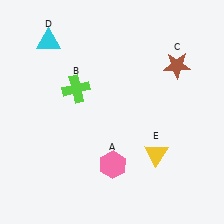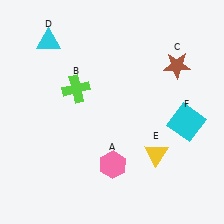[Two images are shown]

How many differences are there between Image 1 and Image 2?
There is 1 difference between the two images.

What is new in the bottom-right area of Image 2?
A cyan square (F) was added in the bottom-right area of Image 2.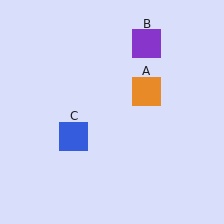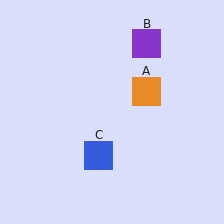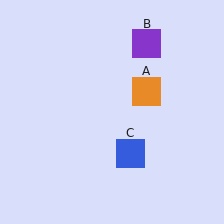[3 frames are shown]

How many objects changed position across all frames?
1 object changed position: blue square (object C).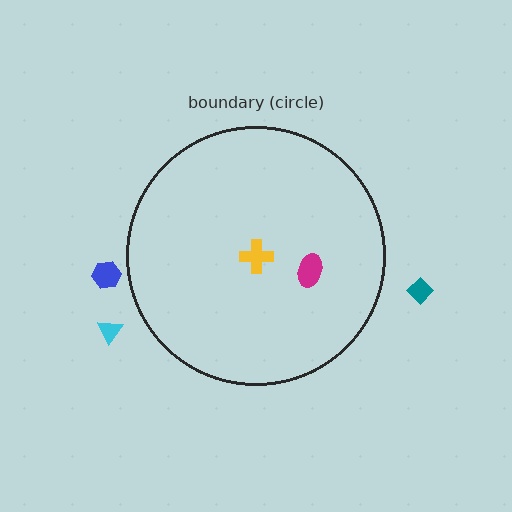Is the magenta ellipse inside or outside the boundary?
Inside.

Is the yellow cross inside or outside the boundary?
Inside.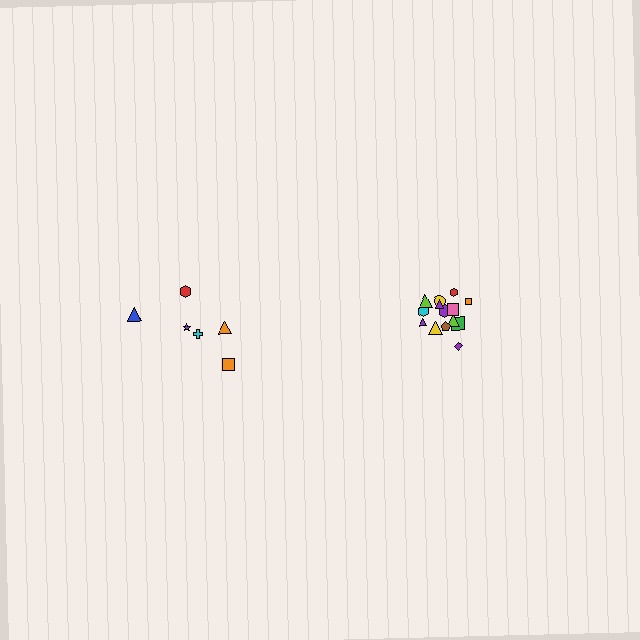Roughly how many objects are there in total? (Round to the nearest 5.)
Roughly 20 objects in total.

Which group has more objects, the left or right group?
The right group.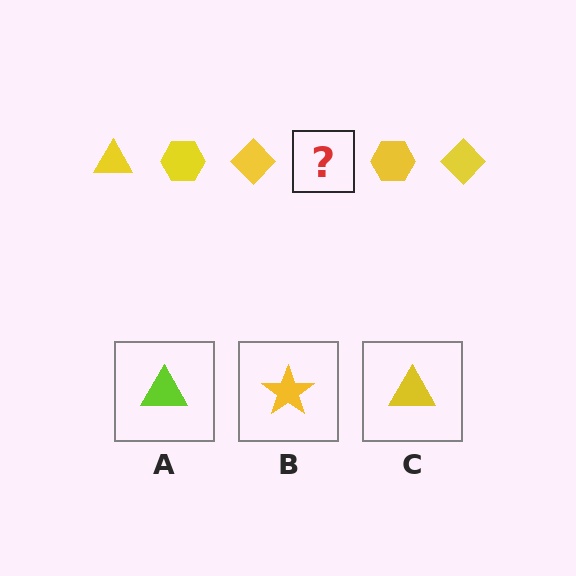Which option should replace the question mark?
Option C.